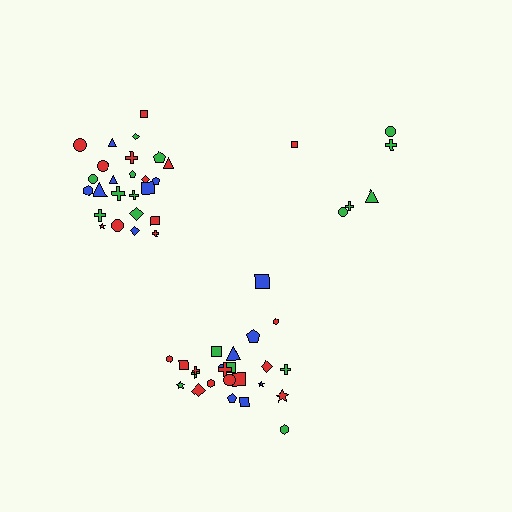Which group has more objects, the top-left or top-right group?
The top-left group.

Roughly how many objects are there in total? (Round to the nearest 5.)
Roughly 55 objects in total.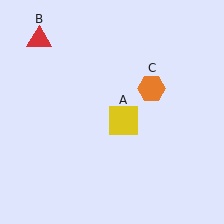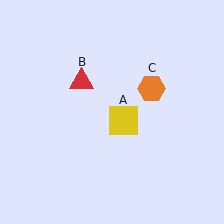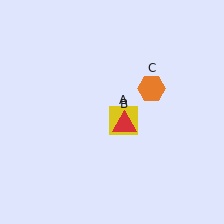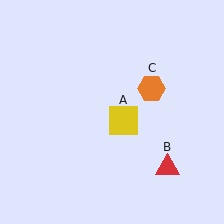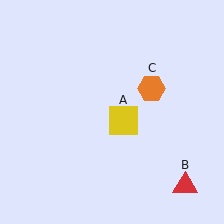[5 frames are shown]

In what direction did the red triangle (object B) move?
The red triangle (object B) moved down and to the right.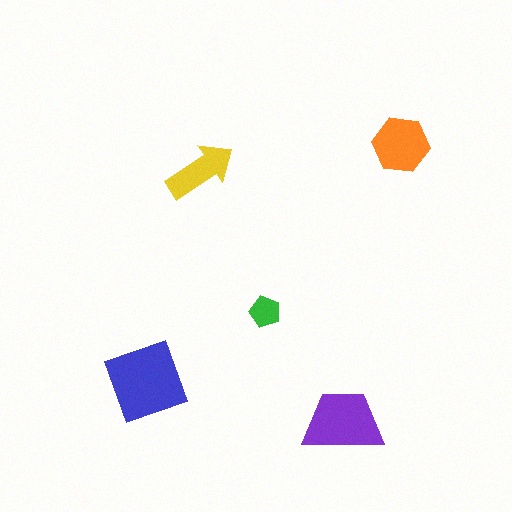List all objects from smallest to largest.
The green pentagon, the yellow arrow, the orange hexagon, the purple trapezoid, the blue square.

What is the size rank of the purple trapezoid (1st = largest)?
2nd.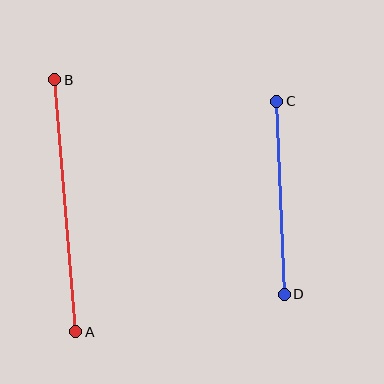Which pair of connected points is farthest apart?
Points A and B are farthest apart.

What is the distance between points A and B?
The distance is approximately 253 pixels.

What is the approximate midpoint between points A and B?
The midpoint is at approximately (65, 206) pixels.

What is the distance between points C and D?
The distance is approximately 193 pixels.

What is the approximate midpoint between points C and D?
The midpoint is at approximately (280, 198) pixels.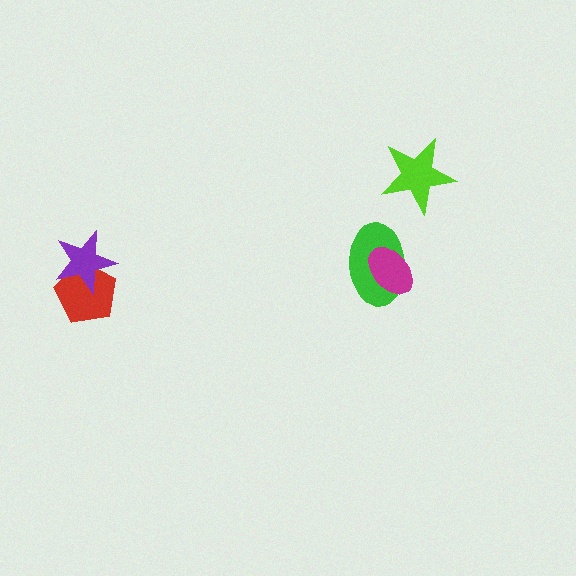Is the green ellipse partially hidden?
Yes, it is partially covered by another shape.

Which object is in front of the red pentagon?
The purple star is in front of the red pentagon.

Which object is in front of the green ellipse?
The magenta ellipse is in front of the green ellipse.